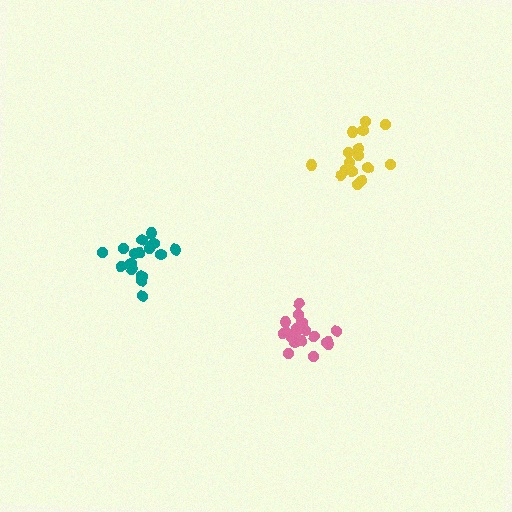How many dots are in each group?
Group 1: 19 dots, Group 2: 16 dots, Group 3: 16 dots (51 total).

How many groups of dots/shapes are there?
There are 3 groups.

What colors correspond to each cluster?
The clusters are colored: pink, yellow, teal.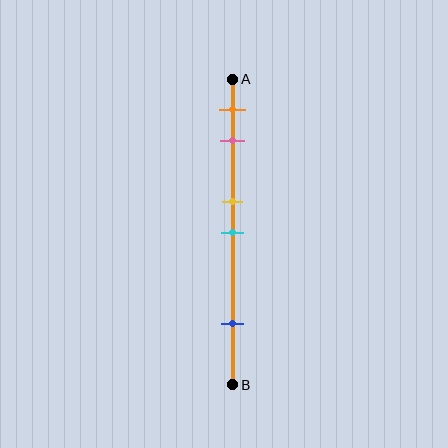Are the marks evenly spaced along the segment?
No, the marks are not evenly spaced.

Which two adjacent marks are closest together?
The yellow and cyan marks are the closest adjacent pair.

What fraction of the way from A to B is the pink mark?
The pink mark is approximately 20% (0.2) of the way from A to B.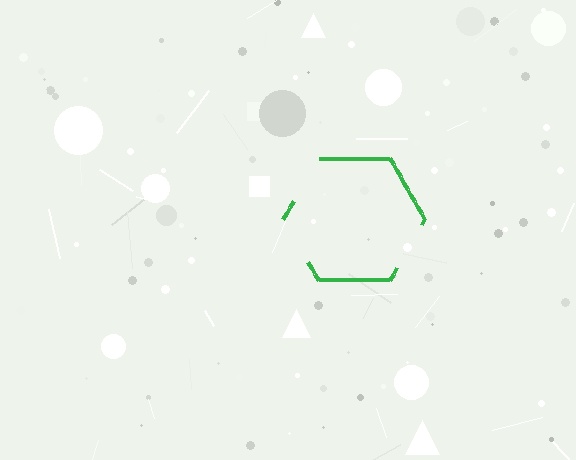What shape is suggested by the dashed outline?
The dashed outline suggests a hexagon.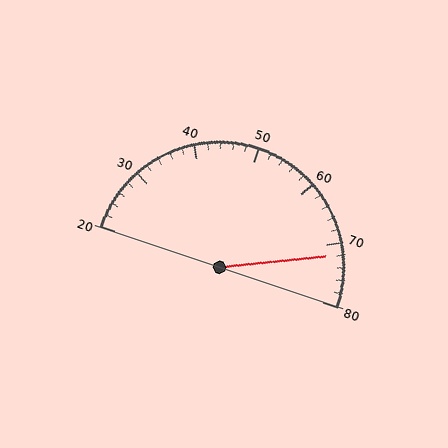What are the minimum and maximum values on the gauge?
The gauge ranges from 20 to 80.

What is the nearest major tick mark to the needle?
The nearest major tick mark is 70.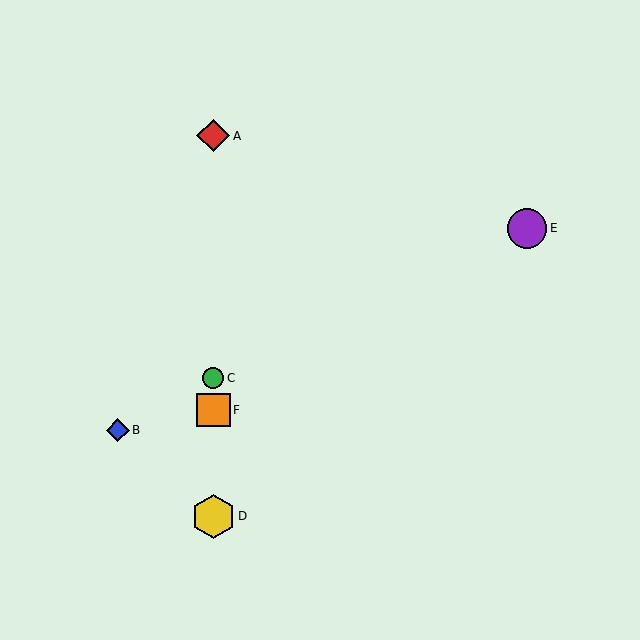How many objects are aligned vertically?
4 objects (A, C, D, F) are aligned vertically.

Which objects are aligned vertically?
Objects A, C, D, F are aligned vertically.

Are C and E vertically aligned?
No, C is at x≈213 and E is at x≈527.